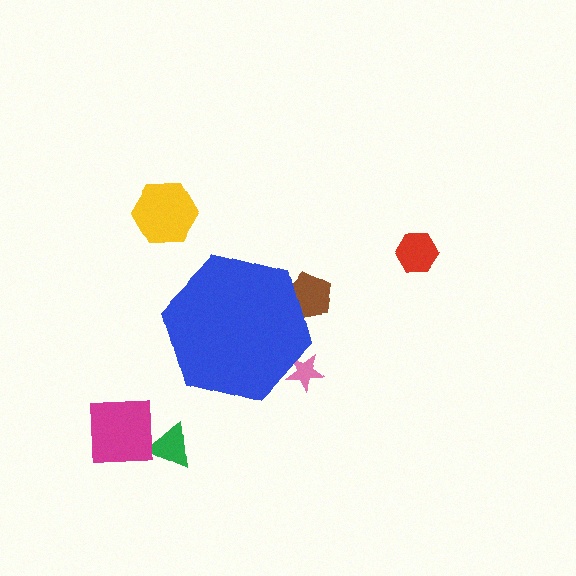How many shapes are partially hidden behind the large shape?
2 shapes are partially hidden.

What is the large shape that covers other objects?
A blue hexagon.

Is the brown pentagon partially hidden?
Yes, the brown pentagon is partially hidden behind the blue hexagon.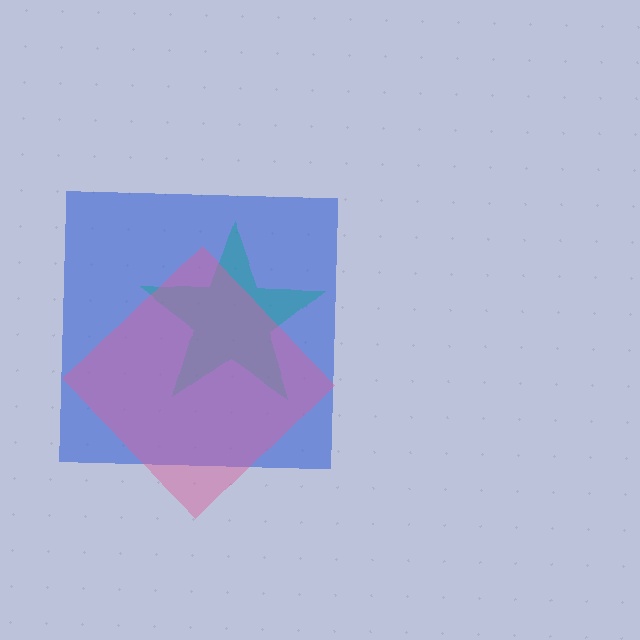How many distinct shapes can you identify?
There are 3 distinct shapes: a blue square, a teal star, a pink diamond.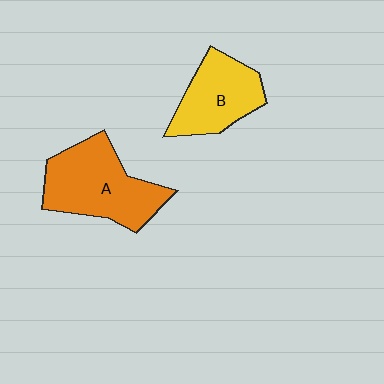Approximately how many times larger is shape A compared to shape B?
Approximately 1.4 times.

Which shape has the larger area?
Shape A (orange).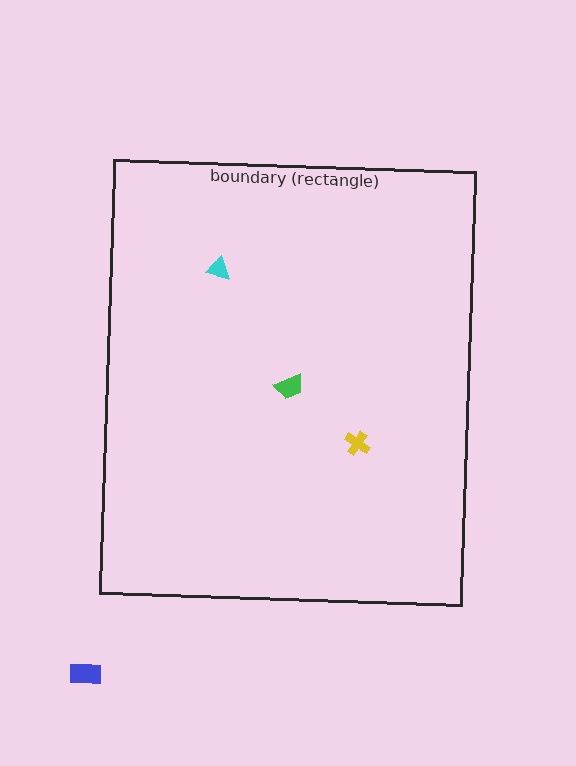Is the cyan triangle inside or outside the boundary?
Inside.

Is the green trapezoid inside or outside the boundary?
Inside.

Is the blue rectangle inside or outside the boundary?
Outside.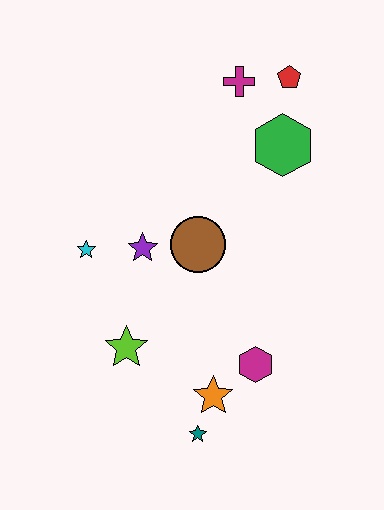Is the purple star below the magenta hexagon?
No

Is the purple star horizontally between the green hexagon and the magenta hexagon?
No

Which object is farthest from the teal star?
The red pentagon is farthest from the teal star.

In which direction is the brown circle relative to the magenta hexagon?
The brown circle is above the magenta hexagon.